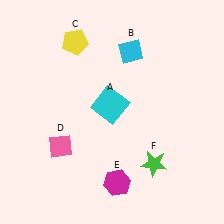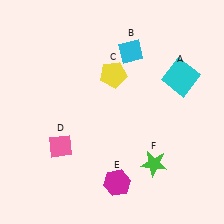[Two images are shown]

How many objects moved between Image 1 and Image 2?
2 objects moved between the two images.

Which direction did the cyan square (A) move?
The cyan square (A) moved right.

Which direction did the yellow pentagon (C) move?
The yellow pentagon (C) moved right.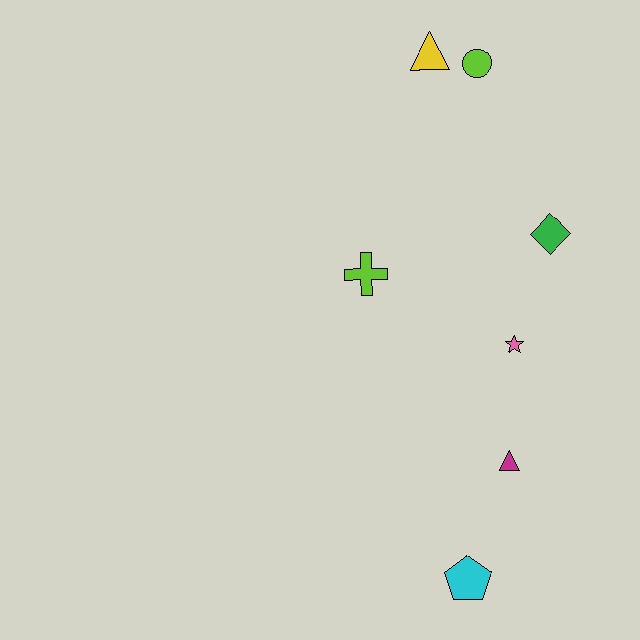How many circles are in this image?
There is 1 circle.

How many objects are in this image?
There are 7 objects.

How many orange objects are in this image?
There are no orange objects.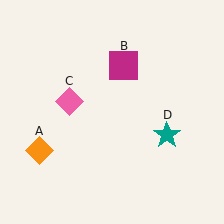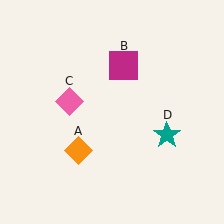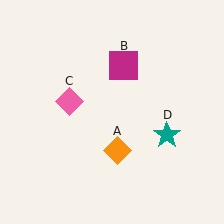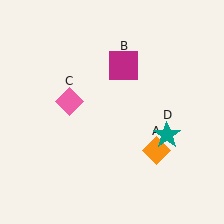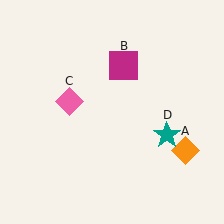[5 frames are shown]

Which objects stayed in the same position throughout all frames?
Magenta square (object B) and pink diamond (object C) and teal star (object D) remained stationary.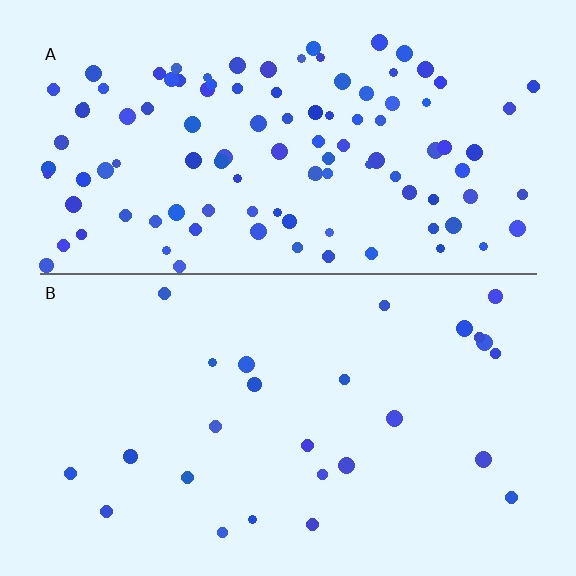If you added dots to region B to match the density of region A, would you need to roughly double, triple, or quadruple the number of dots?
Approximately quadruple.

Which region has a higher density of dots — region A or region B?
A (the top).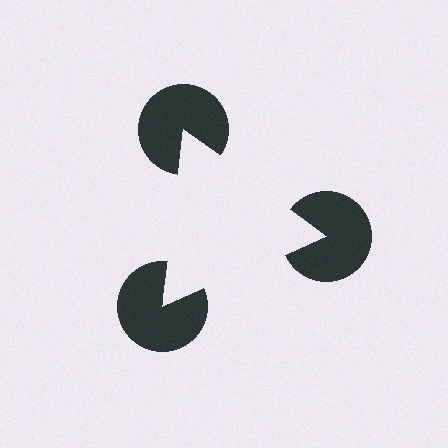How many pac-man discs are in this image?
There are 3 — one at each vertex of the illusory triangle.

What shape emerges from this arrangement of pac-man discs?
An illusory triangle — its edges are inferred from the aligned wedge cuts in the pac-man discs, not physically drawn.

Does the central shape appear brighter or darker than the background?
It typically appears slightly brighter than the background, even though no actual brightness change is drawn.